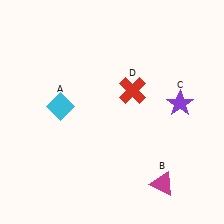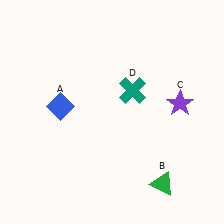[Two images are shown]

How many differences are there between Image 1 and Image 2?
There are 3 differences between the two images.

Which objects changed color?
A changed from cyan to blue. B changed from magenta to green. D changed from red to teal.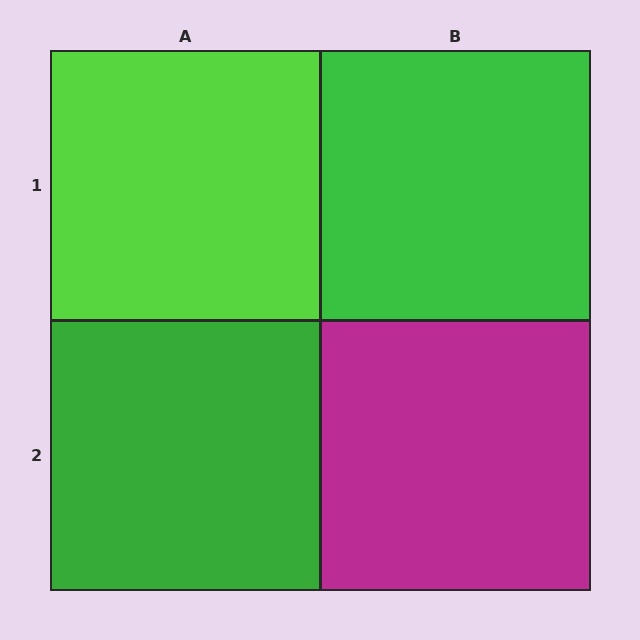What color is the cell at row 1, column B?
Green.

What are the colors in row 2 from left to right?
Green, magenta.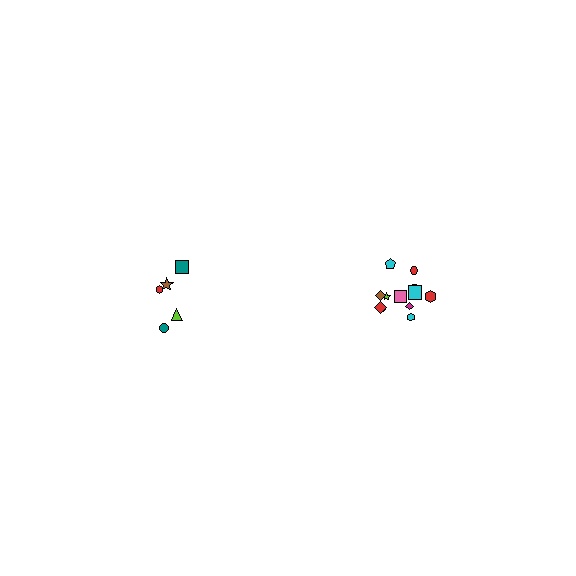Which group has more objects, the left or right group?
The right group.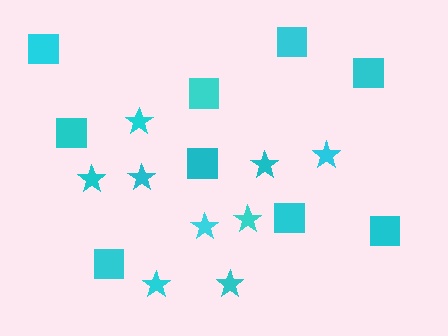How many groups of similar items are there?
There are 2 groups: one group of stars (9) and one group of squares (9).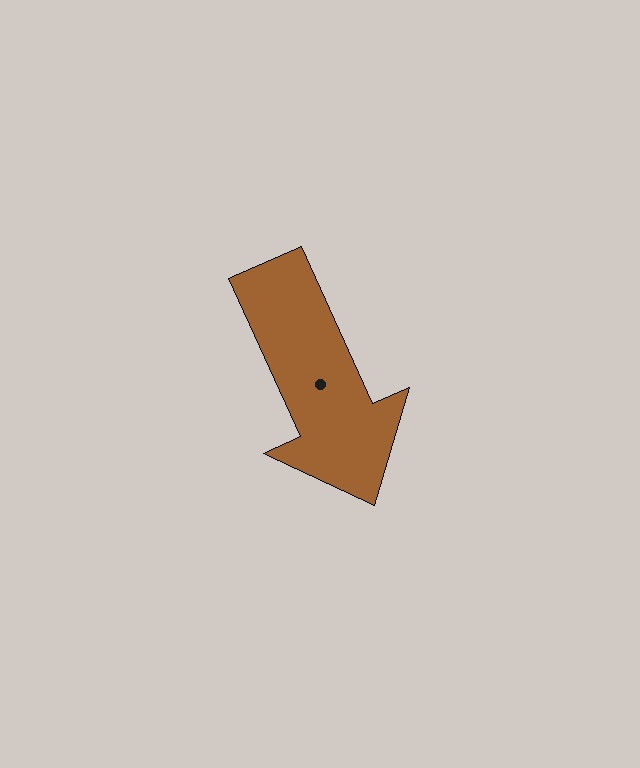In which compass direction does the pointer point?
Southeast.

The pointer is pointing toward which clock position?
Roughly 5 o'clock.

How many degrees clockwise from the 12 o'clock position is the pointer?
Approximately 156 degrees.